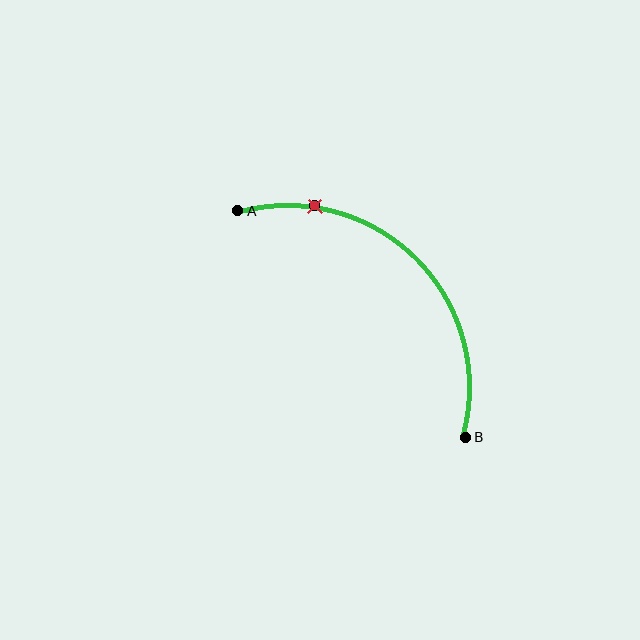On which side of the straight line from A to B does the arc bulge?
The arc bulges above and to the right of the straight line connecting A and B.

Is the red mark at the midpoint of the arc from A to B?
No. The red mark lies on the arc but is closer to endpoint A. The arc midpoint would be at the point on the curve equidistant along the arc from both A and B.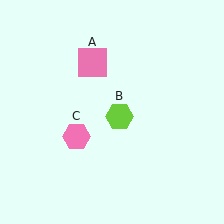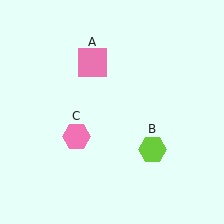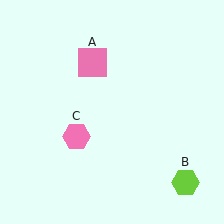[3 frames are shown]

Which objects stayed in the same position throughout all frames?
Pink square (object A) and pink hexagon (object C) remained stationary.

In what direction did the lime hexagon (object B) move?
The lime hexagon (object B) moved down and to the right.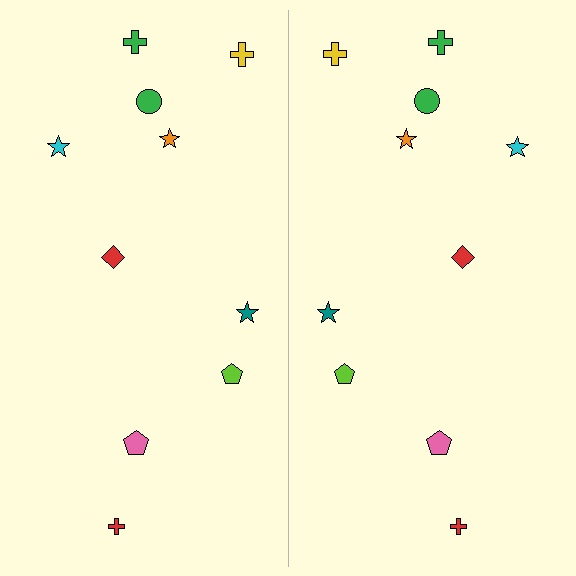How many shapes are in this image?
There are 20 shapes in this image.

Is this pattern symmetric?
Yes, this pattern has bilateral (reflection) symmetry.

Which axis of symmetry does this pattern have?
The pattern has a vertical axis of symmetry running through the center of the image.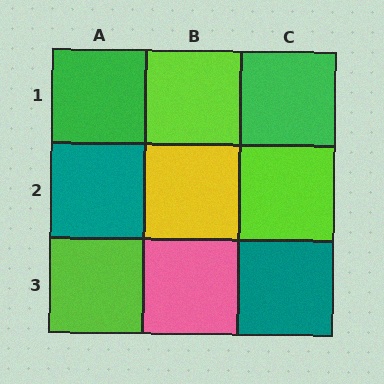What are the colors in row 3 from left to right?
Lime, pink, teal.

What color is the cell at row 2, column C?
Lime.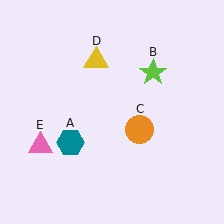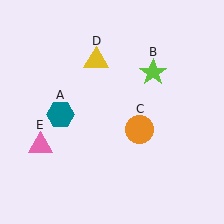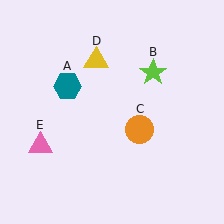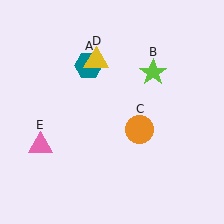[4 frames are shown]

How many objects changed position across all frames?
1 object changed position: teal hexagon (object A).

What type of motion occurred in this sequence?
The teal hexagon (object A) rotated clockwise around the center of the scene.